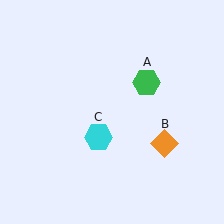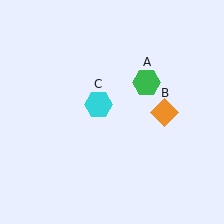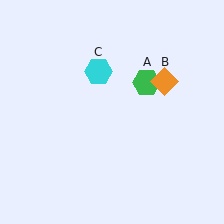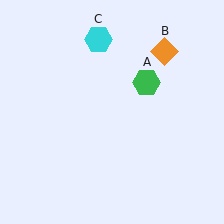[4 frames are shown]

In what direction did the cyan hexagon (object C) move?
The cyan hexagon (object C) moved up.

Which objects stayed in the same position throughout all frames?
Green hexagon (object A) remained stationary.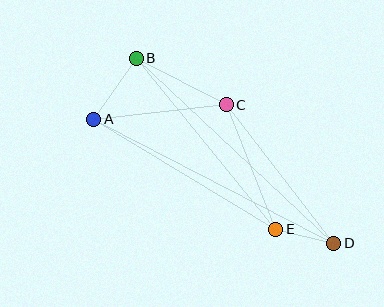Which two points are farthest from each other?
Points B and D are farthest from each other.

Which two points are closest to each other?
Points D and E are closest to each other.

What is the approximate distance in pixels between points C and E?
The distance between C and E is approximately 134 pixels.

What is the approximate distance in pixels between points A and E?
The distance between A and E is approximately 213 pixels.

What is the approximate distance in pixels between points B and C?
The distance between B and C is approximately 102 pixels.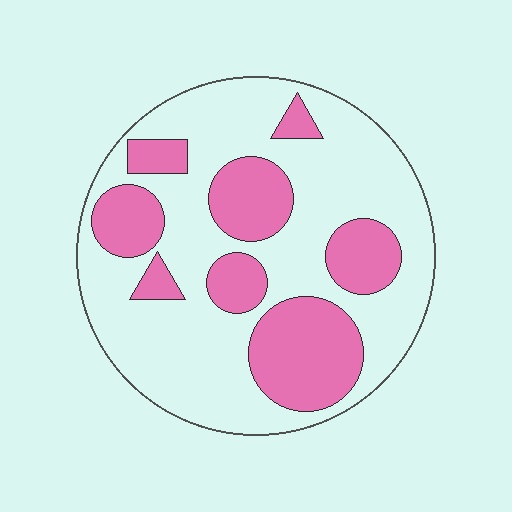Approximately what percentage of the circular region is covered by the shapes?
Approximately 35%.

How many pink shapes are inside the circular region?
8.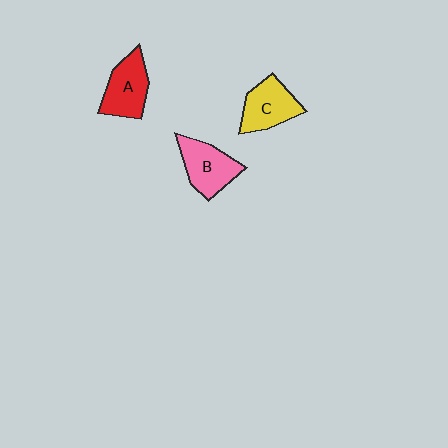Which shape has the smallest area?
Shape C (yellow).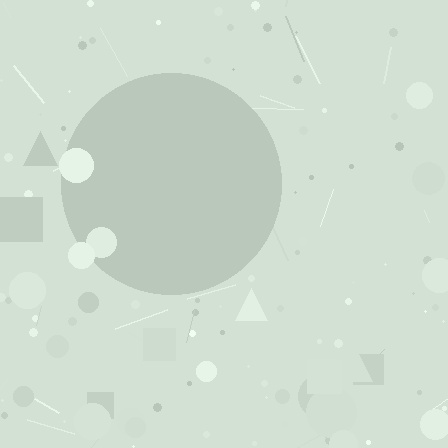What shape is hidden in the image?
A circle is hidden in the image.